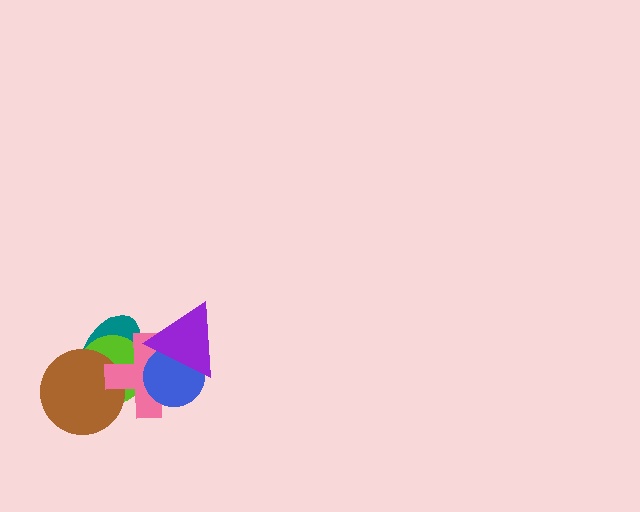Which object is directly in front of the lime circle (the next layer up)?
The brown circle is directly in front of the lime circle.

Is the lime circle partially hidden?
Yes, it is partially covered by another shape.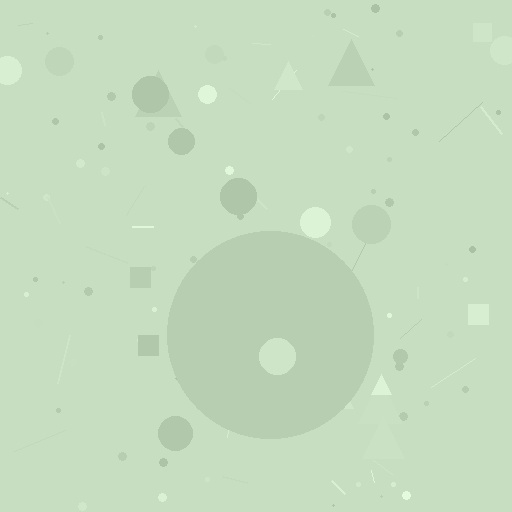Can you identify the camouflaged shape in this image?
The camouflaged shape is a circle.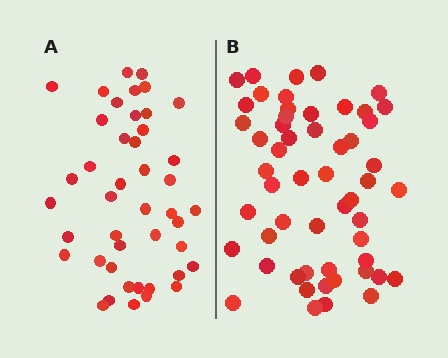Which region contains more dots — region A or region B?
Region B (the right region) has more dots.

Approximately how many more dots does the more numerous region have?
Region B has roughly 10 or so more dots than region A.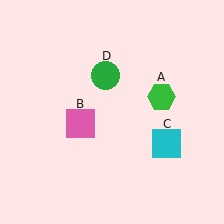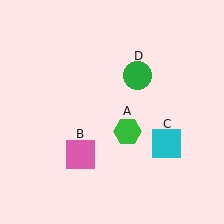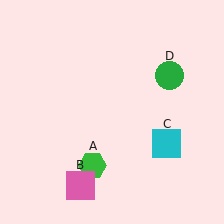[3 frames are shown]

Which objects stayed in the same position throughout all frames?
Cyan square (object C) remained stationary.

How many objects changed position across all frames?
3 objects changed position: green hexagon (object A), pink square (object B), green circle (object D).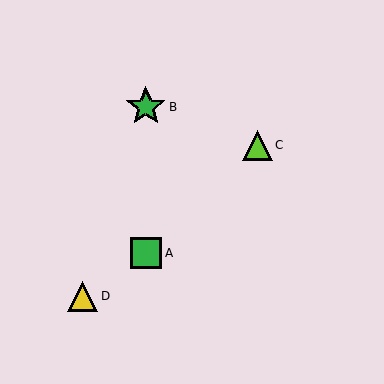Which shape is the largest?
The green star (labeled B) is the largest.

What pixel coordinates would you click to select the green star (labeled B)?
Click at (146, 107) to select the green star B.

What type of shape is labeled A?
Shape A is a green square.